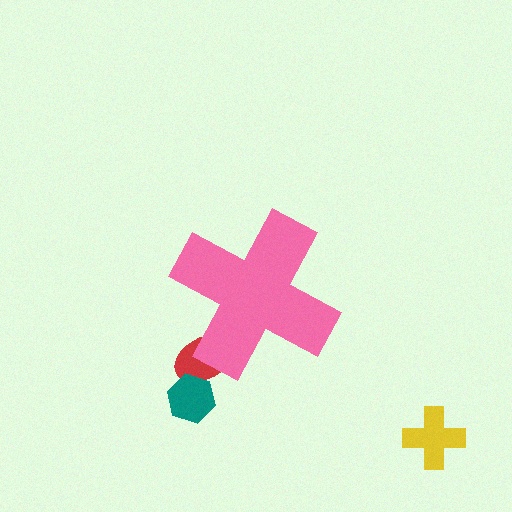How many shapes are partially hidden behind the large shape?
1 shape is partially hidden.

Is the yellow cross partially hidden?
No, the yellow cross is fully visible.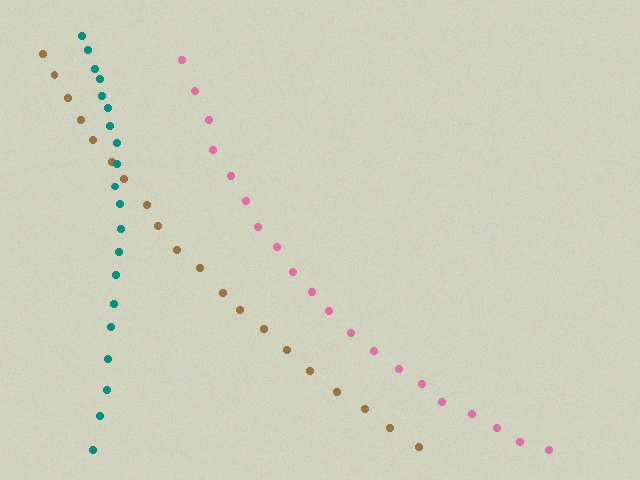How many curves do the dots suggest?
There are 3 distinct paths.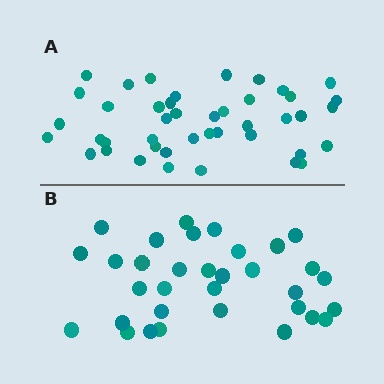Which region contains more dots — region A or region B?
Region A (the top region) has more dots.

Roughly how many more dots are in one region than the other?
Region A has roughly 10 or so more dots than region B.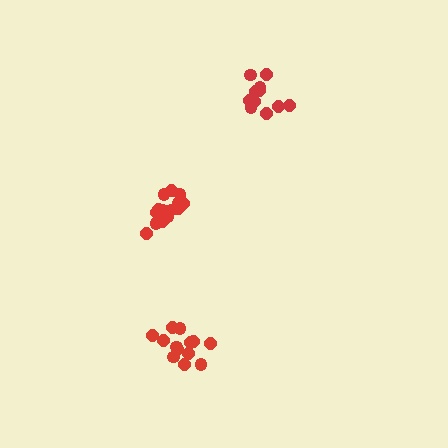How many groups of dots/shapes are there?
There are 3 groups.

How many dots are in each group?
Group 1: 18 dots, Group 2: 13 dots, Group 3: 12 dots (43 total).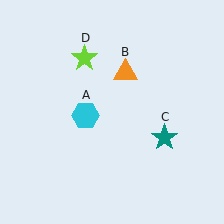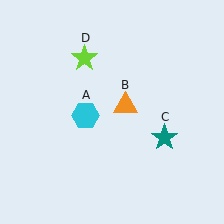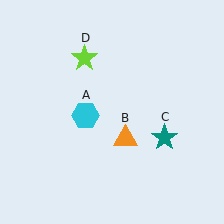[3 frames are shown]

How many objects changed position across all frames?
1 object changed position: orange triangle (object B).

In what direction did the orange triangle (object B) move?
The orange triangle (object B) moved down.